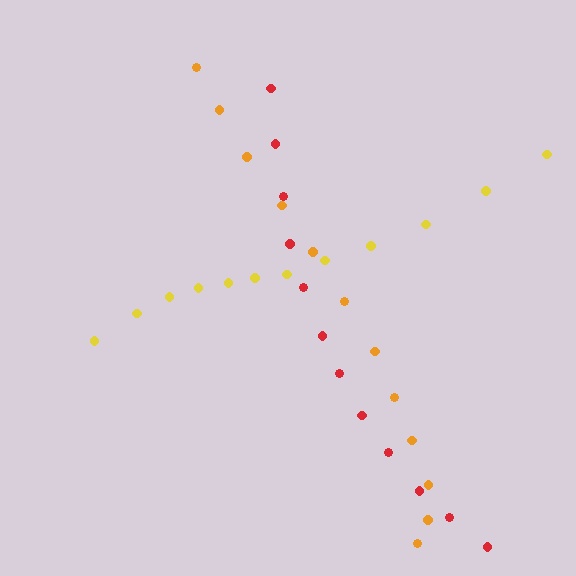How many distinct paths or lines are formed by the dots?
There are 3 distinct paths.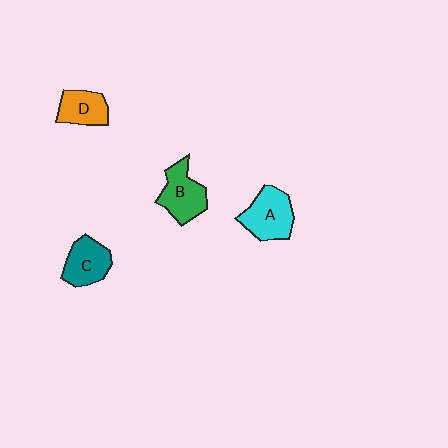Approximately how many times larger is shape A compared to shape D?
Approximately 1.3 times.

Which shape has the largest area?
Shape A (cyan).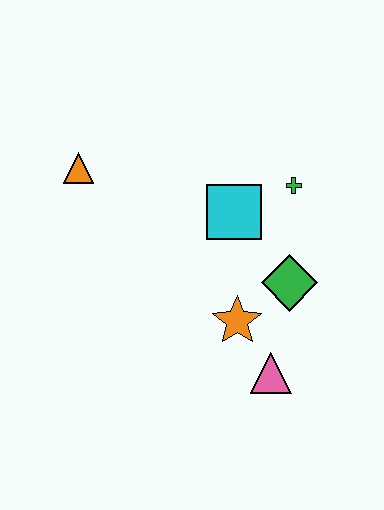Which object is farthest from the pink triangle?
The orange triangle is farthest from the pink triangle.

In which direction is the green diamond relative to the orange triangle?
The green diamond is to the right of the orange triangle.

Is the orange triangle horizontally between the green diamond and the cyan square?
No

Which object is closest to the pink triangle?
The orange star is closest to the pink triangle.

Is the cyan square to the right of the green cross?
No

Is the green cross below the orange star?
No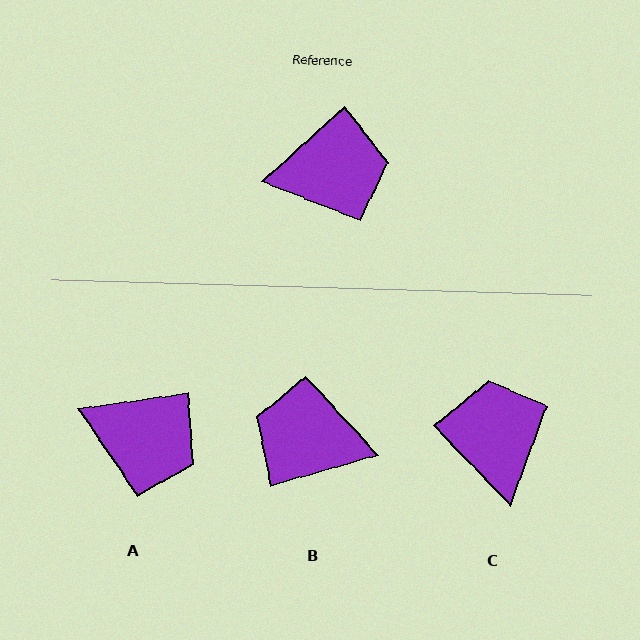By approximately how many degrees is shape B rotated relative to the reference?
Approximately 154 degrees counter-clockwise.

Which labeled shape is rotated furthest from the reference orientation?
B, about 154 degrees away.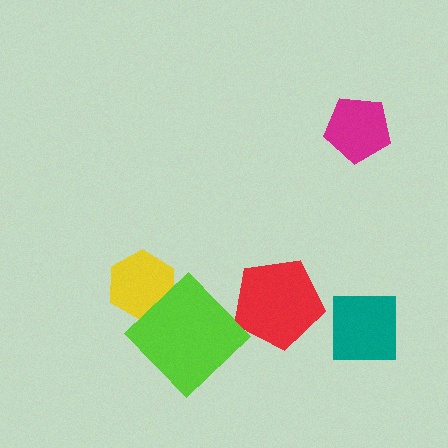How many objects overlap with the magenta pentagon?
0 objects overlap with the magenta pentagon.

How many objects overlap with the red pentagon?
0 objects overlap with the red pentagon.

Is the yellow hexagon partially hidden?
Yes, it is partially covered by another shape.